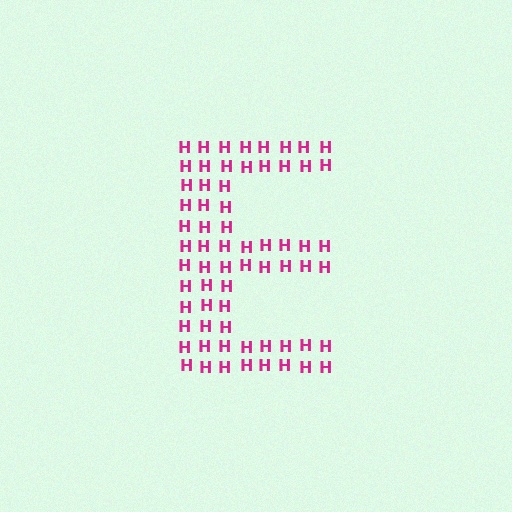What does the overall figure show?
The overall figure shows the letter E.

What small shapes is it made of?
It is made of small letter H's.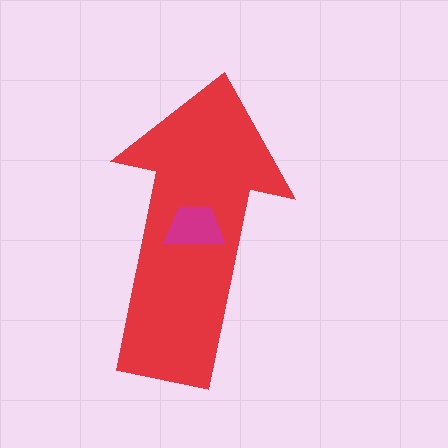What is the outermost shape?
The red arrow.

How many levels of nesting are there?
2.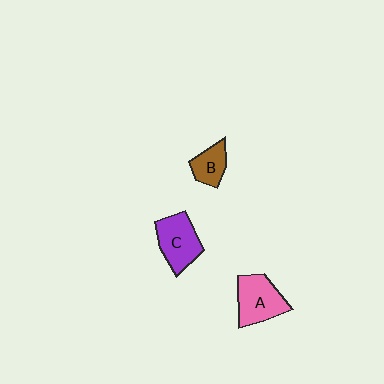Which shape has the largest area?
Shape A (pink).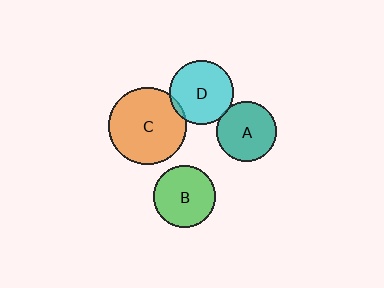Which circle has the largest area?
Circle C (orange).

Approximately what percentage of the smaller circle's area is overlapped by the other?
Approximately 5%.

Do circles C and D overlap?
Yes.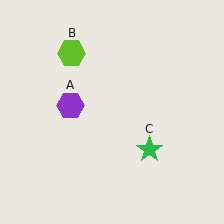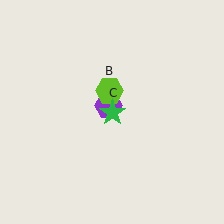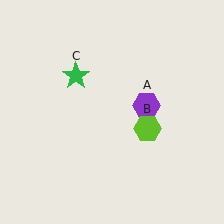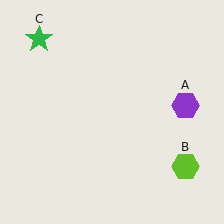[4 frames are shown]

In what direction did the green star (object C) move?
The green star (object C) moved up and to the left.